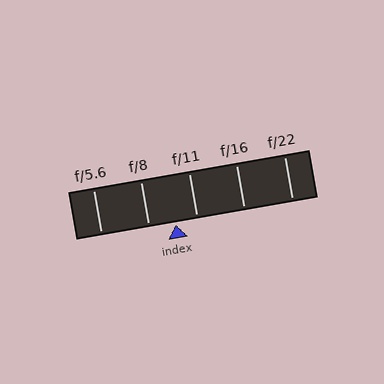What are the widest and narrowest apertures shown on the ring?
The widest aperture shown is f/5.6 and the narrowest is f/22.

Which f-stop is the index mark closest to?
The index mark is closest to f/11.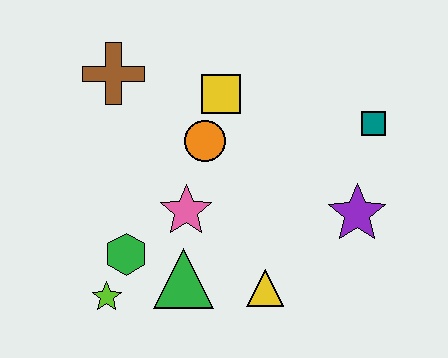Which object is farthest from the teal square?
The lime star is farthest from the teal square.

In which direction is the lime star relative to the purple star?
The lime star is to the left of the purple star.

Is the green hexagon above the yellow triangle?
Yes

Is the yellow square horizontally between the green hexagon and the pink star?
No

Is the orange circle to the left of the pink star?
No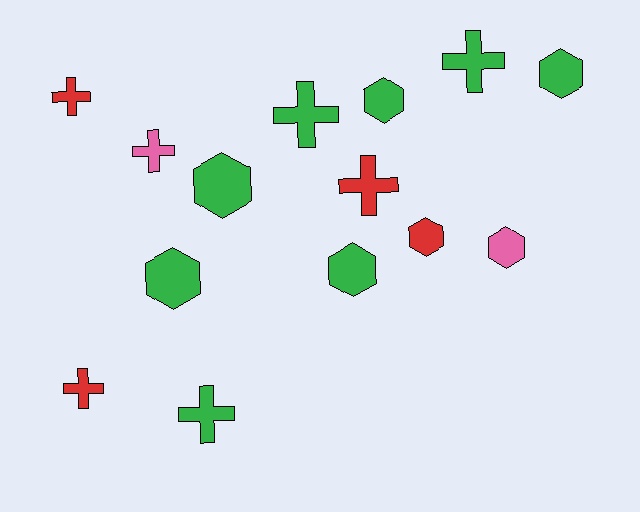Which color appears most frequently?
Green, with 8 objects.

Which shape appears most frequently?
Hexagon, with 7 objects.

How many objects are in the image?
There are 14 objects.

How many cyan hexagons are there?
There are no cyan hexagons.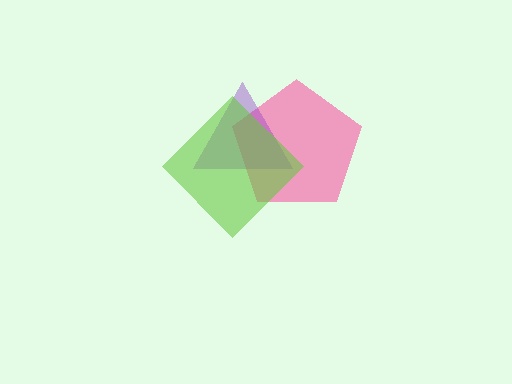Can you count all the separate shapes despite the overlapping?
Yes, there are 3 separate shapes.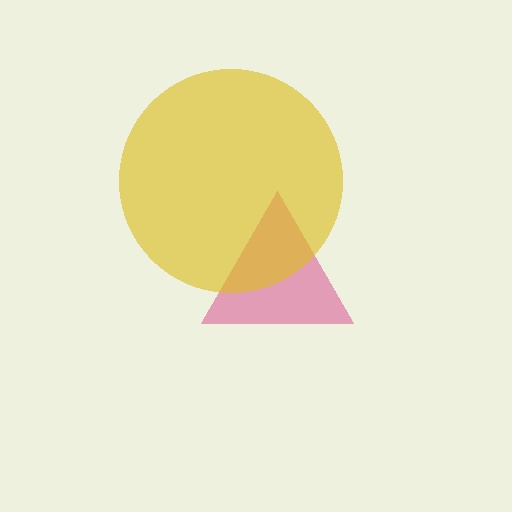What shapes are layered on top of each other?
The layered shapes are: a pink triangle, a yellow circle.